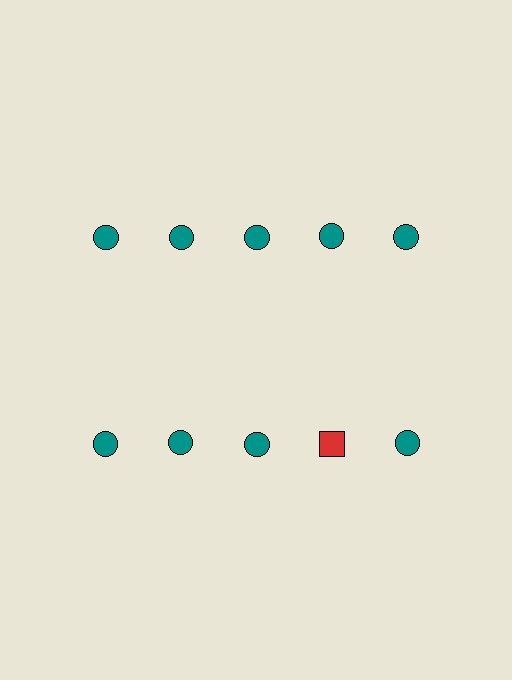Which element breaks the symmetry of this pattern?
The red square in the second row, second from right column breaks the symmetry. All other shapes are teal circles.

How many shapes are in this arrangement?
There are 10 shapes arranged in a grid pattern.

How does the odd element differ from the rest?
It differs in both color (red instead of teal) and shape (square instead of circle).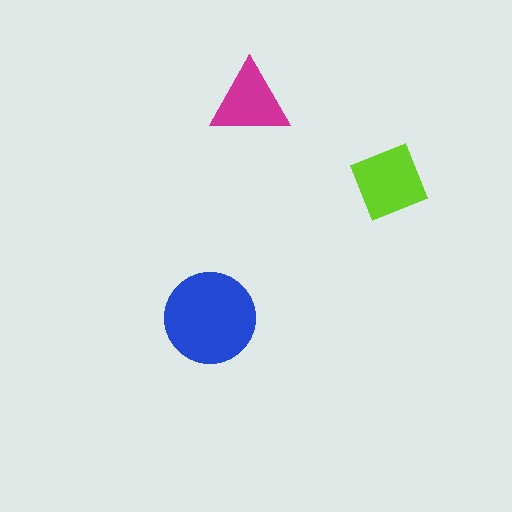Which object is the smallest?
The magenta triangle.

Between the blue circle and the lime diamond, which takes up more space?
The blue circle.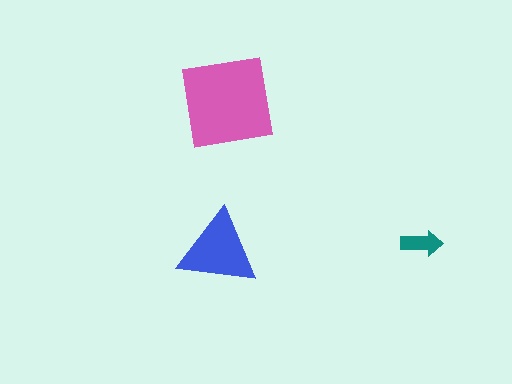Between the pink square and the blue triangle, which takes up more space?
The pink square.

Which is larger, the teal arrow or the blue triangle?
The blue triangle.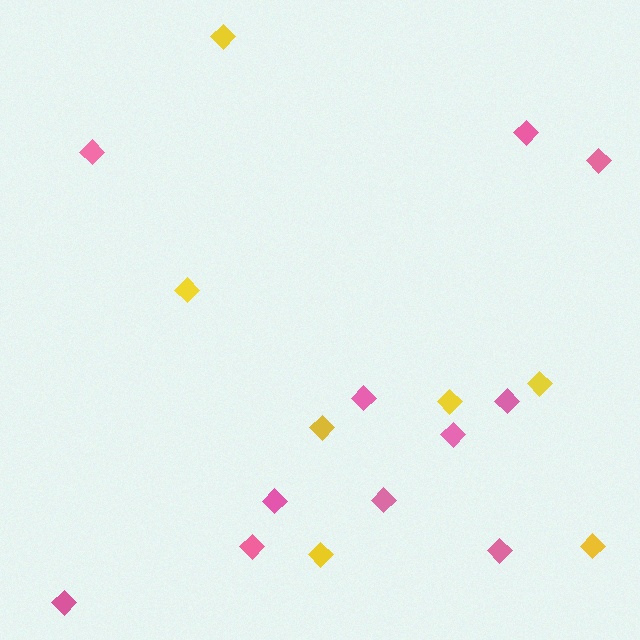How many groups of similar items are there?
There are 2 groups: one group of pink diamonds (11) and one group of yellow diamonds (7).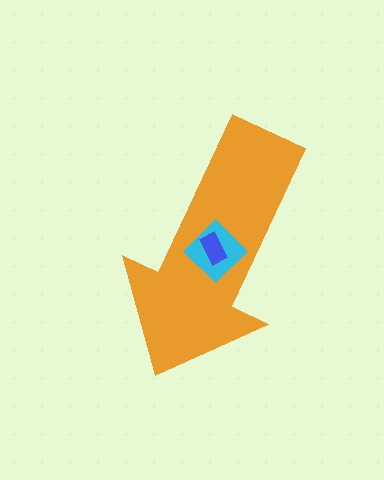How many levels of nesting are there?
3.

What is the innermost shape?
The blue rectangle.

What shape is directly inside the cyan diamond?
The blue rectangle.